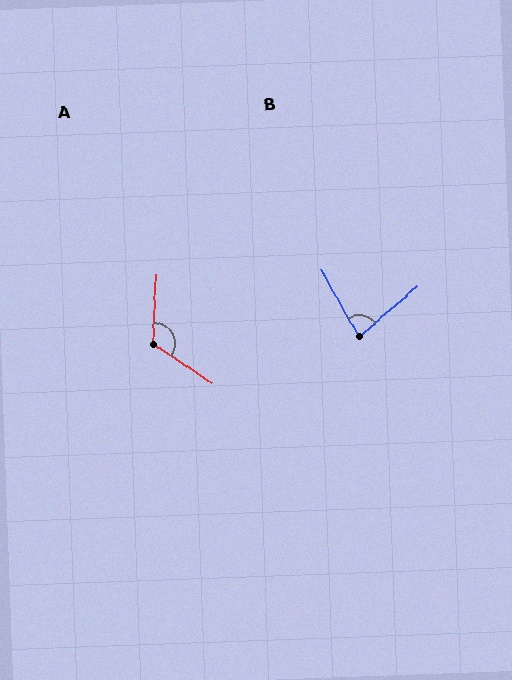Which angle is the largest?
A, at approximately 121 degrees.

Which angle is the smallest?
B, at approximately 79 degrees.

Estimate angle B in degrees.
Approximately 79 degrees.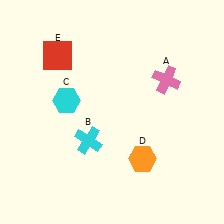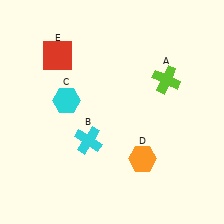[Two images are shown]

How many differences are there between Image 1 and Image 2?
There is 1 difference between the two images.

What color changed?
The cross (A) changed from pink in Image 1 to lime in Image 2.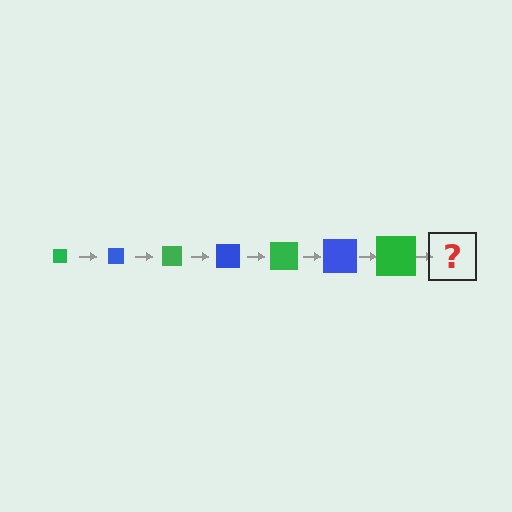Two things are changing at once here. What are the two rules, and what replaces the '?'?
The two rules are that the square grows larger each step and the color cycles through green and blue. The '?' should be a blue square, larger than the previous one.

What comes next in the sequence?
The next element should be a blue square, larger than the previous one.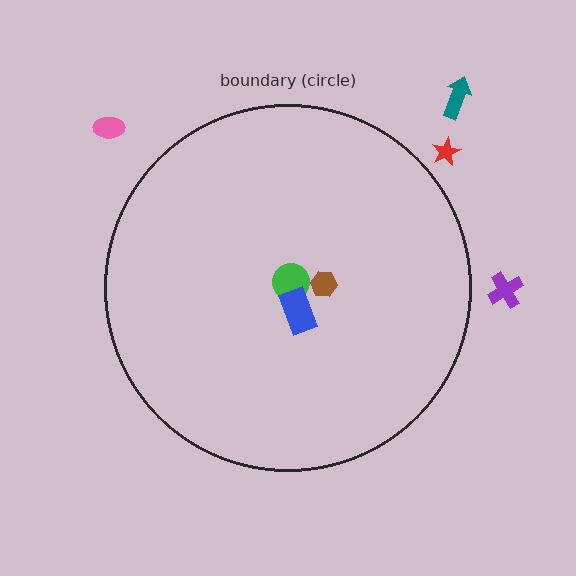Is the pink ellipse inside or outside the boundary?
Outside.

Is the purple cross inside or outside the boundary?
Outside.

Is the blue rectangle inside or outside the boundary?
Inside.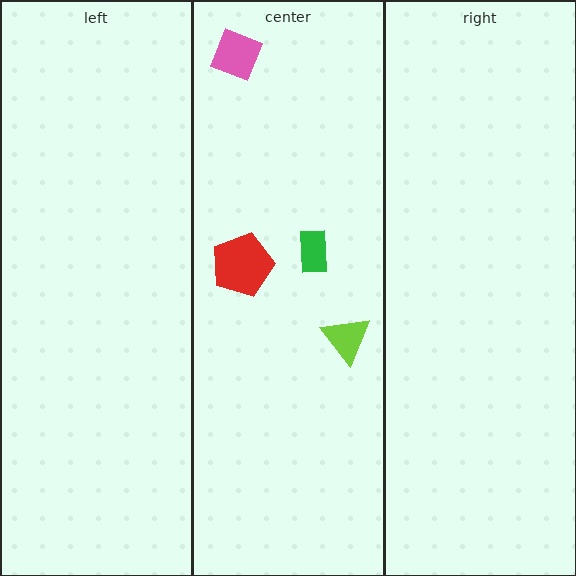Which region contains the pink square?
The center region.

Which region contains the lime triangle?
The center region.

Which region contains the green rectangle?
The center region.